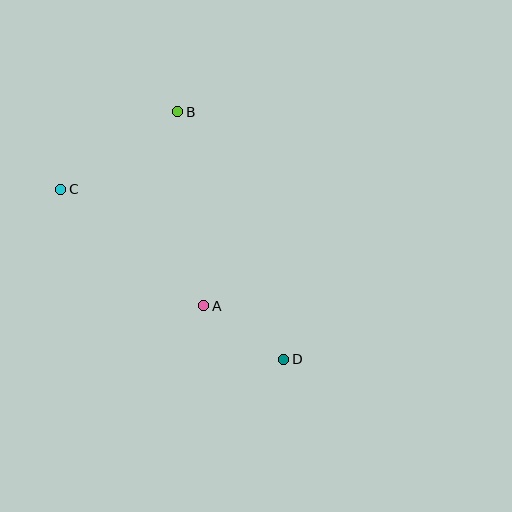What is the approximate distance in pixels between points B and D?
The distance between B and D is approximately 269 pixels.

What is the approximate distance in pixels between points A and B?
The distance between A and B is approximately 195 pixels.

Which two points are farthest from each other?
Points C and D are farthest from each other.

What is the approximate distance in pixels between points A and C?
The distance between A and C is approximately 184 pixels.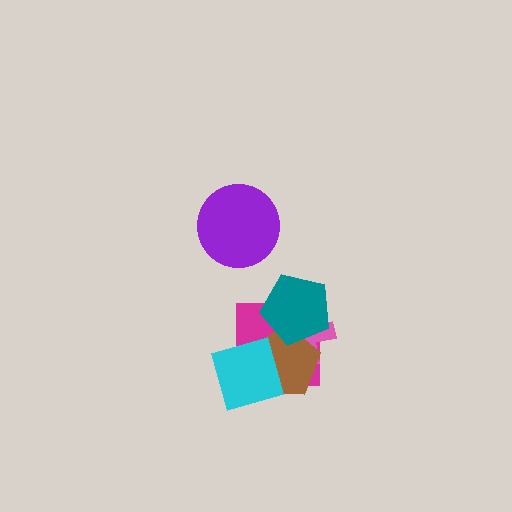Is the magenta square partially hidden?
Yes, it is partially covered by another shape.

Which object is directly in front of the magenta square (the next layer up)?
The pink cross is directly in front of the magenta square.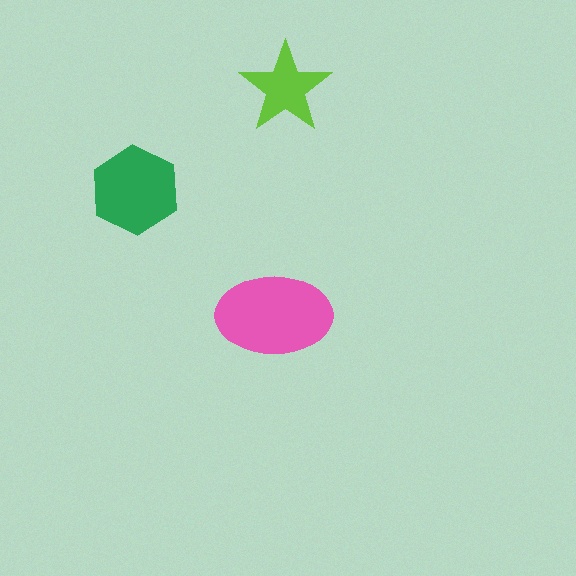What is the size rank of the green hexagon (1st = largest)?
2nd.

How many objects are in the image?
There are 3 objects in the image.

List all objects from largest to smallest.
The pink ellipse, the green hexagon, the lime star.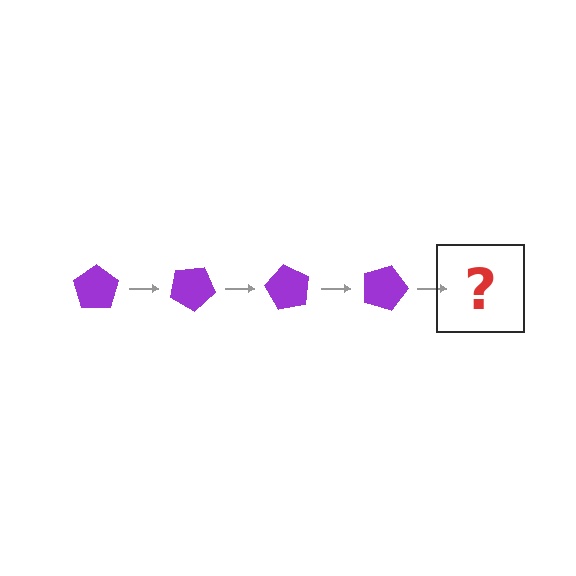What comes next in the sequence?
The next element should be a purple pentagon rotated 120 degrees.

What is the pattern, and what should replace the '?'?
The pattern is that the pentagon rotates 30 degrees each step. The '?' should be a purple pentagon rotated 120 degrees.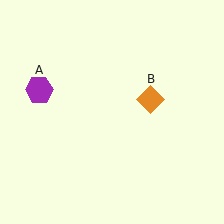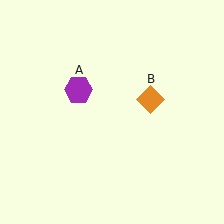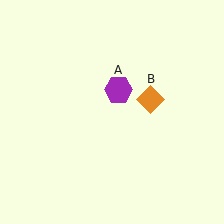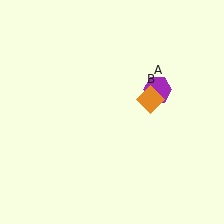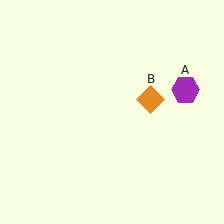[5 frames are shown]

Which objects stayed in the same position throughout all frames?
Orange diamond (object B) remained stationary.